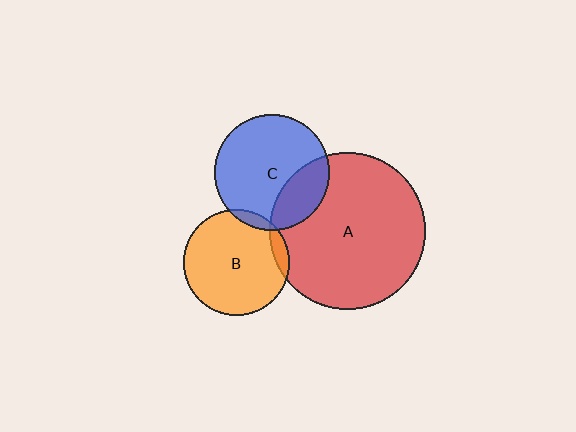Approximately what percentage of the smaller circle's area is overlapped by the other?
Approximately 5%.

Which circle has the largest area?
Circle A (red).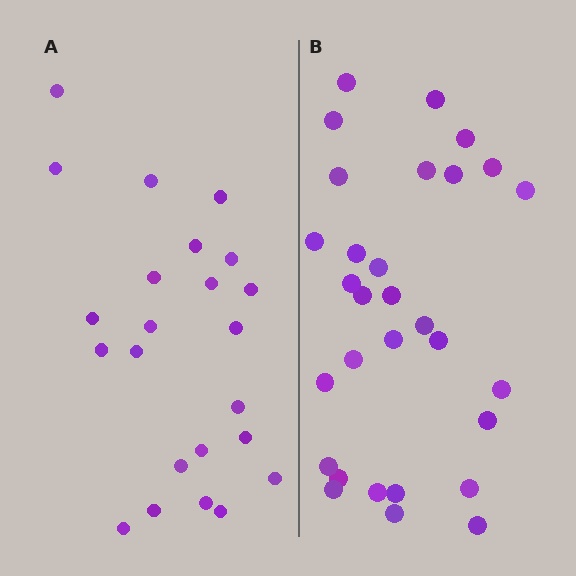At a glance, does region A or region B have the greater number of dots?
Region B (the right region) has more dots.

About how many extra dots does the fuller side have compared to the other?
Region B has roughly 8 or so more dots than region A.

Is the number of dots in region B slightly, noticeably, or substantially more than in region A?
Region B has noticeably more, but not dramatically so. The ratio is roughly 1.3 to 1.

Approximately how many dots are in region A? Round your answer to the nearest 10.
About 20 dots. (The exact count is 23, which rounds to 20.)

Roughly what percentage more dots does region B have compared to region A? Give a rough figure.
About 30% more.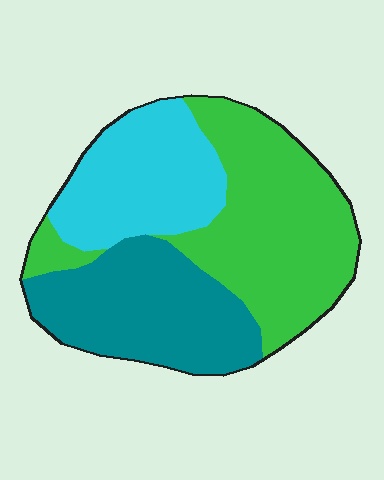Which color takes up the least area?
Cyan, at roughly 25%.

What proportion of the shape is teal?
Teal covers about 30% of the shape.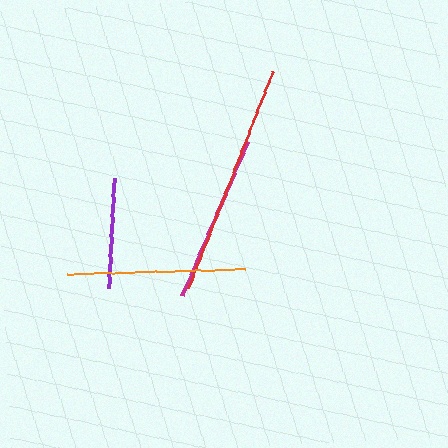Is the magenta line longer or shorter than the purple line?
The magenta line is longer than the purple line.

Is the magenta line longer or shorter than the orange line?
The orange line is longer than the magenta line.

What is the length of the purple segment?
The purple segment is approximately 110 pixels long.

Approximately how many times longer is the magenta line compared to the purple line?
The magenta line is approximately 1.5 times the length of the purple line.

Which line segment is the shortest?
The purple line is the shortest at approximately 110 pixels.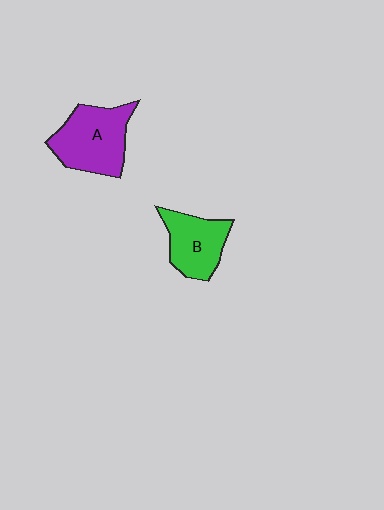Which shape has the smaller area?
Shape B (green).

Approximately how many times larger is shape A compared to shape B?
Approximately 1.3 times.